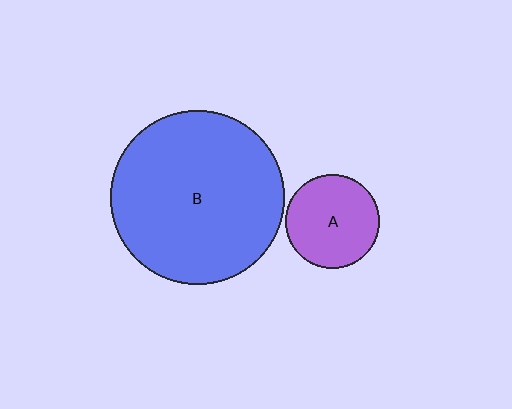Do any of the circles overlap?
No, none of the circles overlap.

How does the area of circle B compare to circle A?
Approximately 3.4 times.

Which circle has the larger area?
Circle B (blue).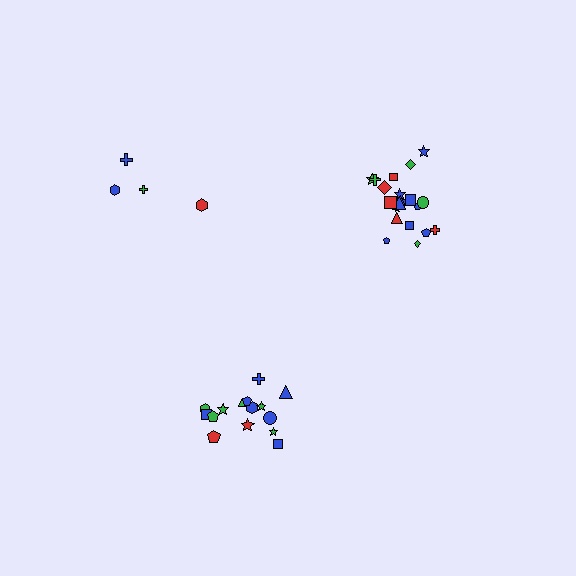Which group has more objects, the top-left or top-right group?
The top-right group.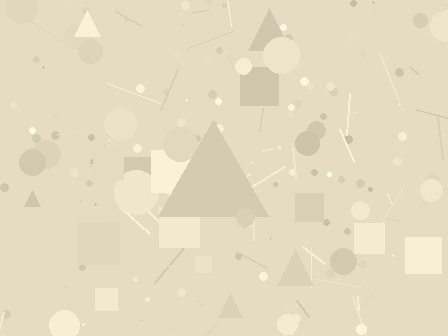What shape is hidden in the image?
A triangle is hidden in the image.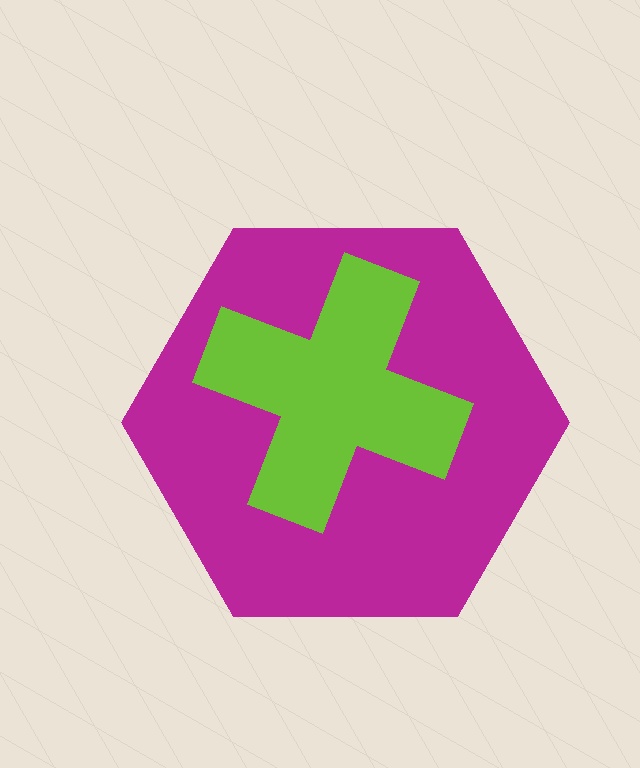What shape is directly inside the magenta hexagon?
The lime cross.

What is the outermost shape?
The magenta hexagon.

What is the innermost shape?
The lime cross.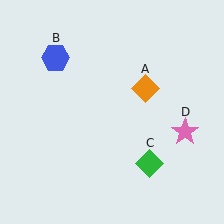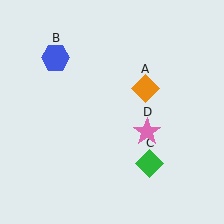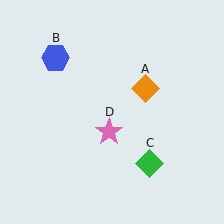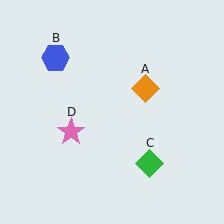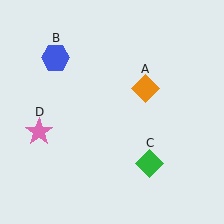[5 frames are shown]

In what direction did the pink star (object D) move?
The pink star (object D) moved left.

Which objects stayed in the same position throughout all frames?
Orange diamond (object A) and blue hexagon (object B) and green diamond (object C) remained stationary.